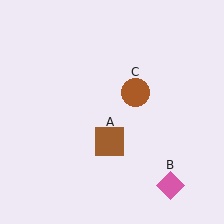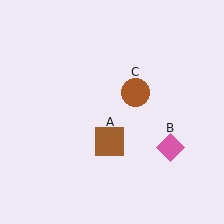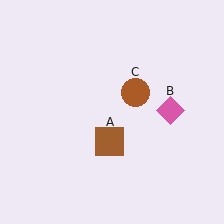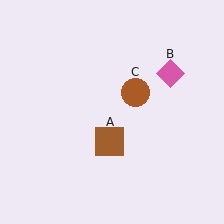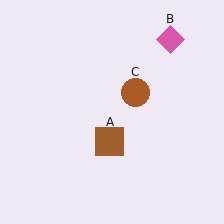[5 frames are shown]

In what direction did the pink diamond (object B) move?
The pink diamond (object B) moved up.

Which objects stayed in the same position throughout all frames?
Brown square (object A) and brown circle (object C) remained stationary.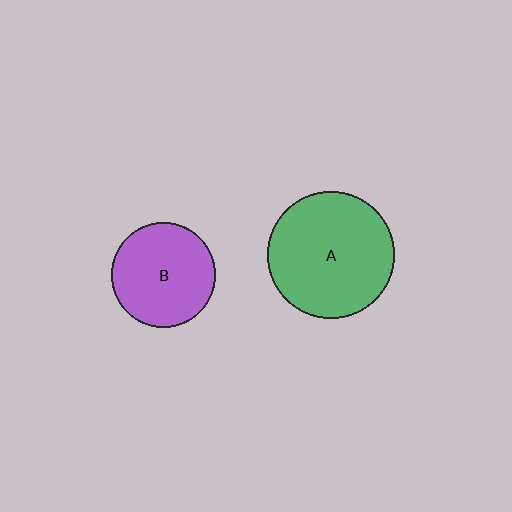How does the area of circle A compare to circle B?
Approximately 1.5 times.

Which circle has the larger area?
Circle A (green).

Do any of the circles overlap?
No, none of the circles overlap.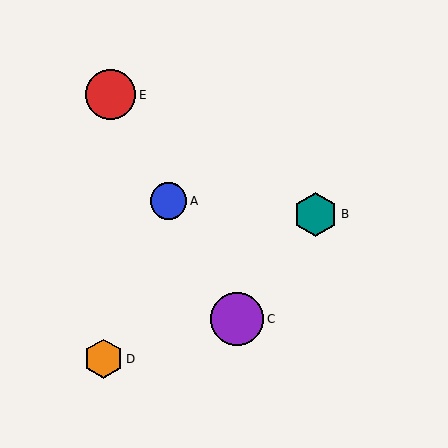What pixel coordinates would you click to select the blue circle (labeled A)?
Click at (168, 201) to select the blue circle A.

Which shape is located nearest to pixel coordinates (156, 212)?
The blue circle (labeled A) at (168, 201) is nearest to that location.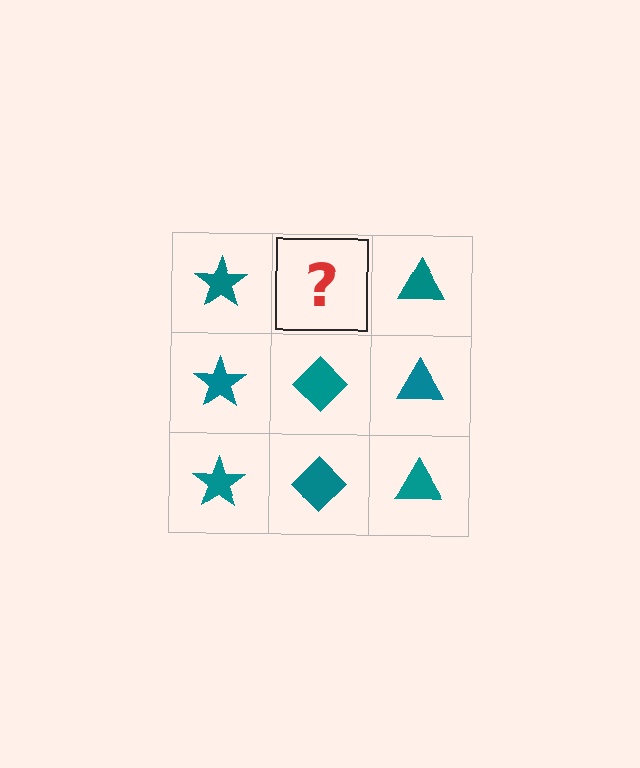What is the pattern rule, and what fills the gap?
The rule is that each column has a consistent shape. The gap should be filled with a teal diamond.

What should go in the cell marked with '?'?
The missing cell should contain a teal diamond.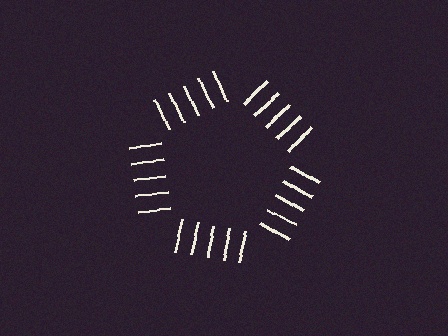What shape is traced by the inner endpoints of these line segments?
An illusory pentagon — the line segments terminate on its edges but no continuous stroke is drawn.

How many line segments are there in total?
25 — 5 along each of the 5 edges.